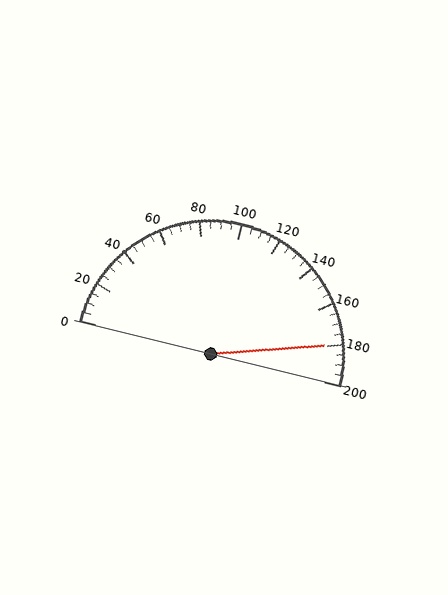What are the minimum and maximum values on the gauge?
The gauge ranges from 0 to 200.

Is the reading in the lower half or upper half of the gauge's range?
The reading is in the upper half of the range (0 to 200).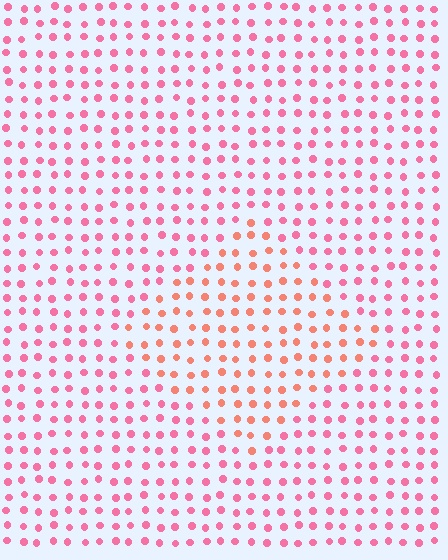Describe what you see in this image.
The image is filled with small pink elements in a uniform arrangement. A diamond-shaped region is visible where the elements are tinted to a slightly different hue, forming a subtle color boundary.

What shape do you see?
I see a diamond.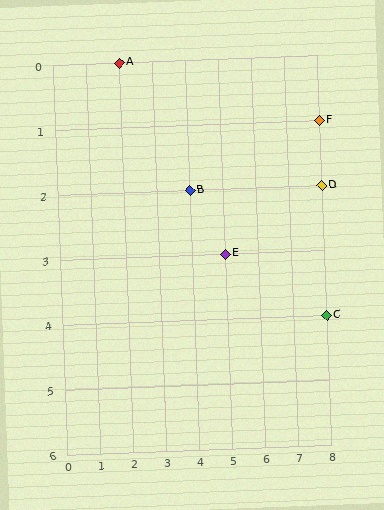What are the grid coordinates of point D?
Point D is at grid coordinates (8, 2).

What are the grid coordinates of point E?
Point E is at grid coordinates (5, 3).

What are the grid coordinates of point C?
Point C is at grid coordinates (8, 4).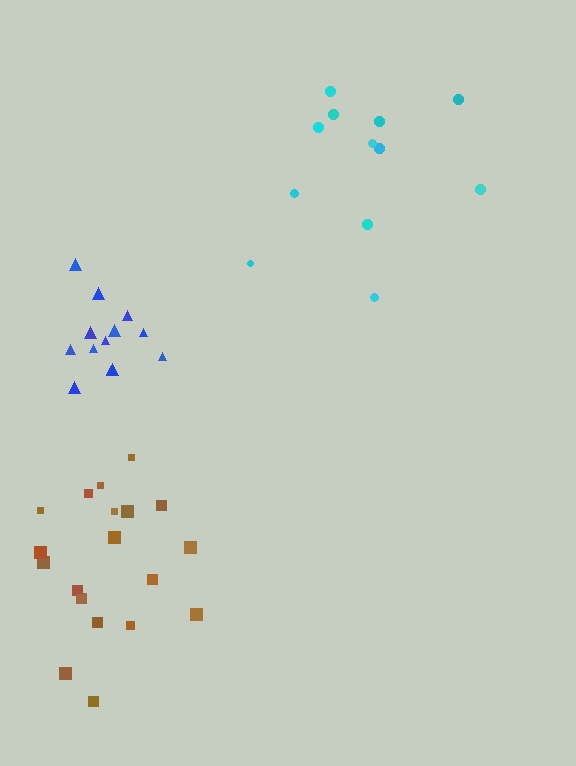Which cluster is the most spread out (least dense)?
Cyan.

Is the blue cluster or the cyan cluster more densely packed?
Blue.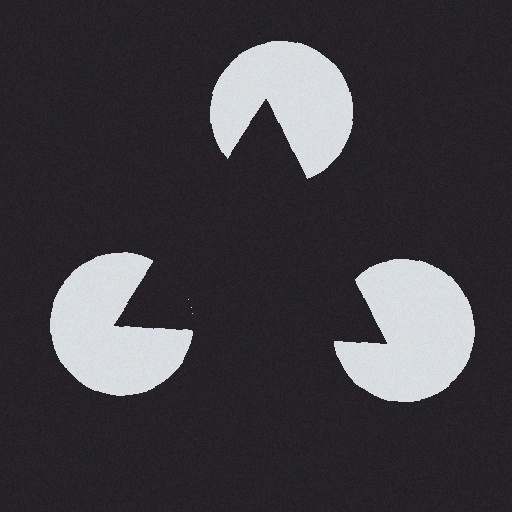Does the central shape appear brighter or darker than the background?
It typically appears slightly darker than the background, even though no actual brightness change is drawn.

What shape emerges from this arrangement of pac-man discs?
An illusory triangle — its edges are inferred from the aligned wedge cuts in the pac-man discs, not physically drawn.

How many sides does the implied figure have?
3 sides.